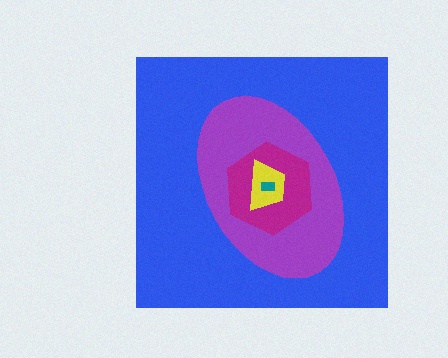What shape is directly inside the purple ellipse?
The magenta hexagon.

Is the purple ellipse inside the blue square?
Yes.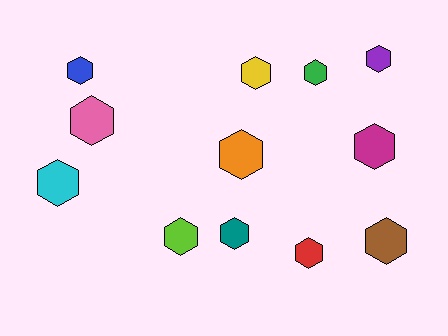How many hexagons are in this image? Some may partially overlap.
There are 12 hexagons.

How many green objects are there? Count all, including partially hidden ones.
There is 1 green object.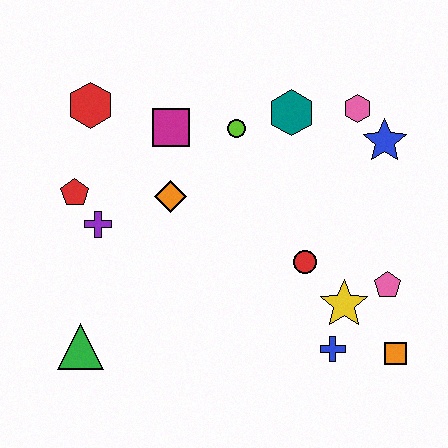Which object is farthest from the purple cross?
The orange square is farthest from the purple cross.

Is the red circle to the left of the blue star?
Yes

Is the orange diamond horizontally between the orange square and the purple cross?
Yes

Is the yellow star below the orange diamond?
Yes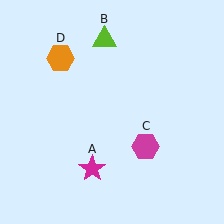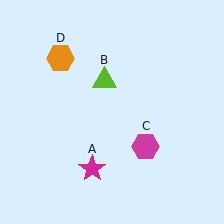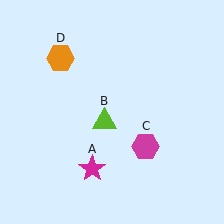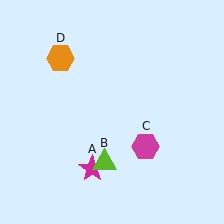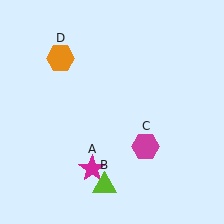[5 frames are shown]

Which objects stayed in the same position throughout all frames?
Magenta star (object A) and magenta hexagon (object C) and orange hexagon (object D) remained stationary.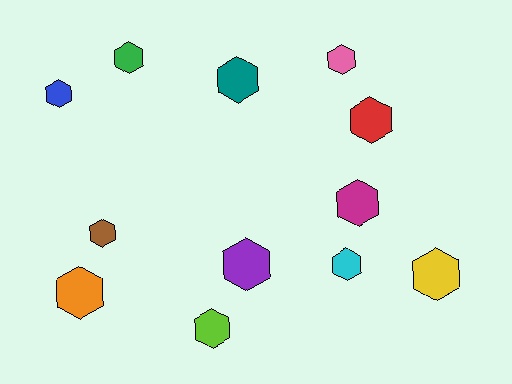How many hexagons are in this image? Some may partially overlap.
There are 12 hexagons.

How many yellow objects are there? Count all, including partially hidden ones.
There is 1 yellow object.